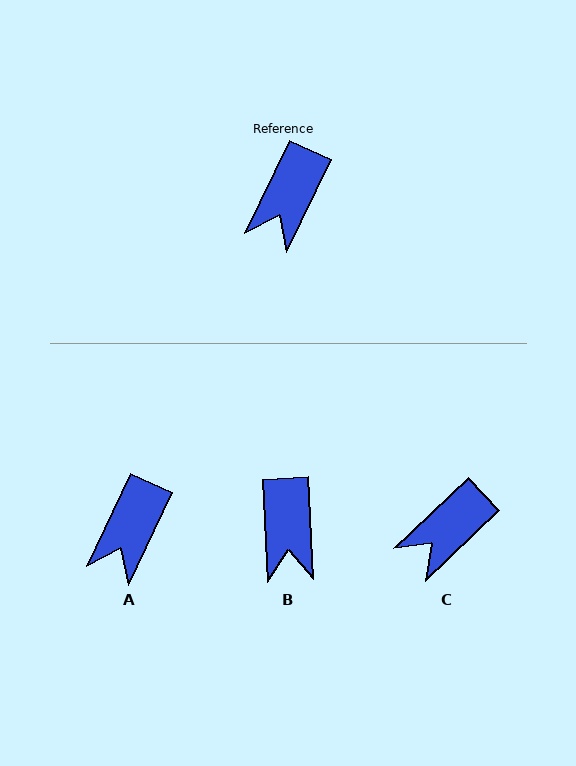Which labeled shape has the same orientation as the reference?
A.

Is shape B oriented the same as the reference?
No, it is off by about 28 degrees.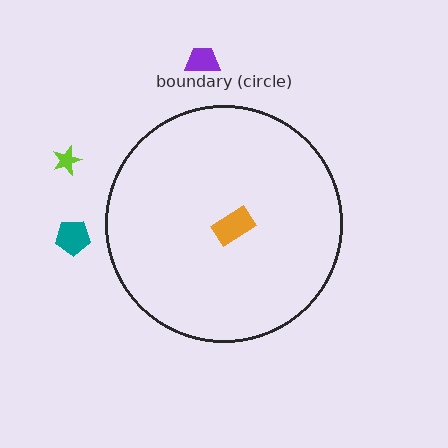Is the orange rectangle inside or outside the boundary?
Inside.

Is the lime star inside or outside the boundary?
Outside.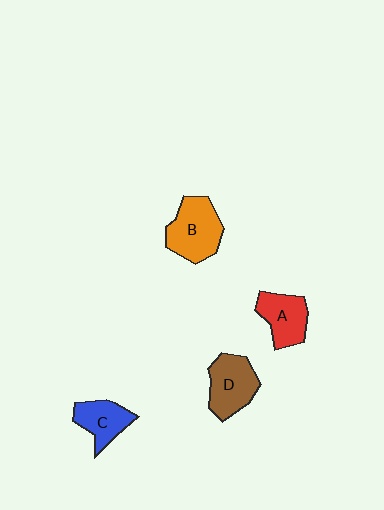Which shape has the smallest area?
Shape C (blue).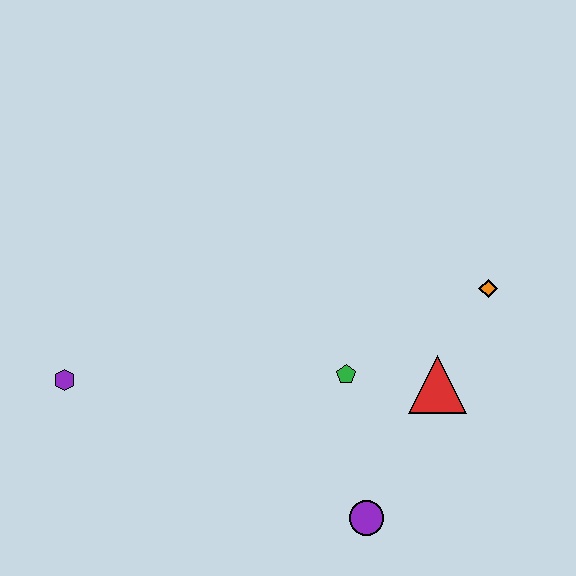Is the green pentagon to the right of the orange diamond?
No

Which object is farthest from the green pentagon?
The purple hexagon is farthest from the green pentagon.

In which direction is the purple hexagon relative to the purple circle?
The purple hexagon is to the left of the purple circle.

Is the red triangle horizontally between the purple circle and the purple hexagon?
No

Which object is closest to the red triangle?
The green pentagon is closest to the red triangle.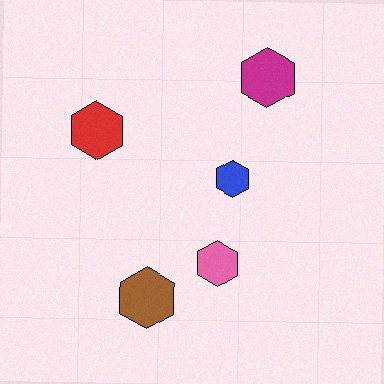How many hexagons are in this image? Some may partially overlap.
There are 5 hexagons.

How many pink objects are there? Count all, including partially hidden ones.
There is 1 pink object.